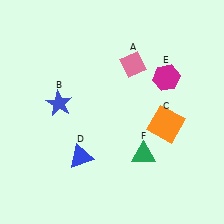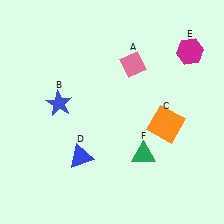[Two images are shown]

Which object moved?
The magenta hexagon (E) moved up.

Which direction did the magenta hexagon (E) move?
The magenta hexagon (E) moved up.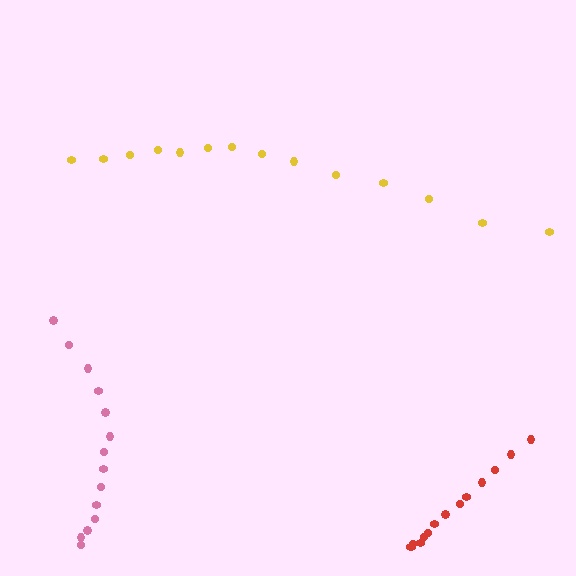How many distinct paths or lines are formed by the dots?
There are 3 distinct paths.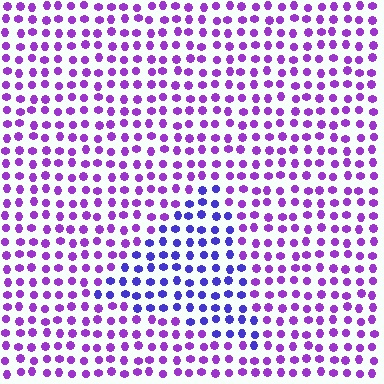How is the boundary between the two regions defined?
The boundary is defined purely by a slight shift in hue (about 36 degrees). Spacing, size, and orientation are identical on both sides.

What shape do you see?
I see a triangle.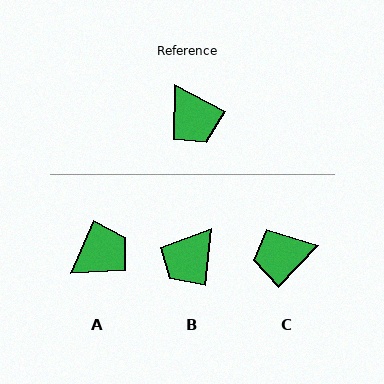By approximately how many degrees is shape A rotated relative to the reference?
Approximately 95 degrees counter-clockwise.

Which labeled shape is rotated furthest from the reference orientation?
C, about 106 degrees away.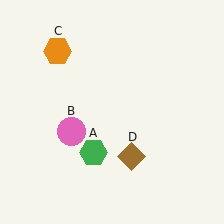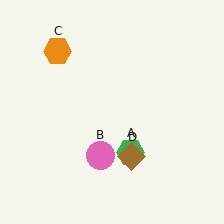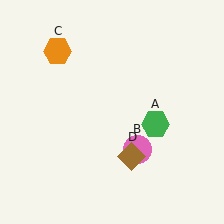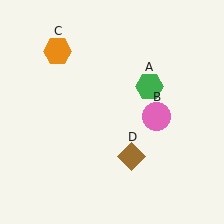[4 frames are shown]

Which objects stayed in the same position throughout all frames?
Orange hexagon (object C) and brown diamond (object D) remained stationary.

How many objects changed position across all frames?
2 objects changed position: green hexagon (object A), pink circle (object B).